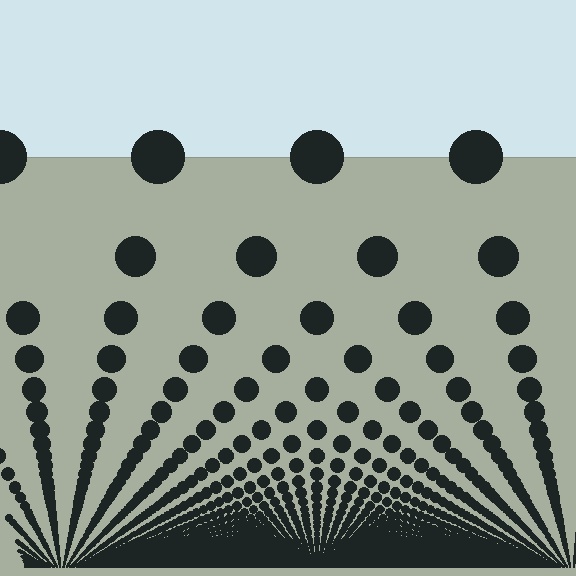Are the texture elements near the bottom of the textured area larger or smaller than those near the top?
Smaller. The gradient is inverted — elements near the bottom are smaller and denser.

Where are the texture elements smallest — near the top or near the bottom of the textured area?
Near the bottom.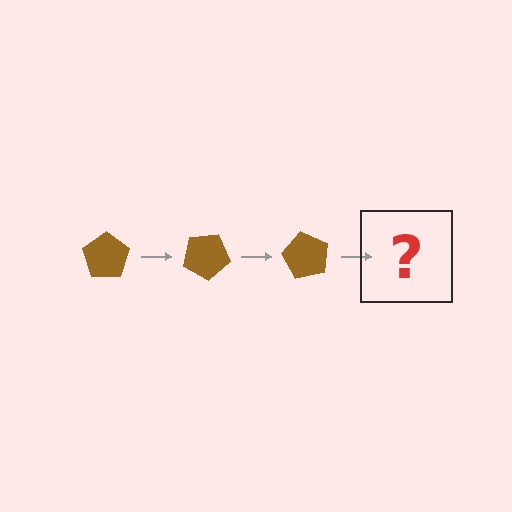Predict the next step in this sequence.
The next step is a brown pentagon rotated 90 degrees.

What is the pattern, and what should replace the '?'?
The pattern is that the pentagon rotates 30 degrees each step. The '?' should be a brown pentagon rotated 90 degrees.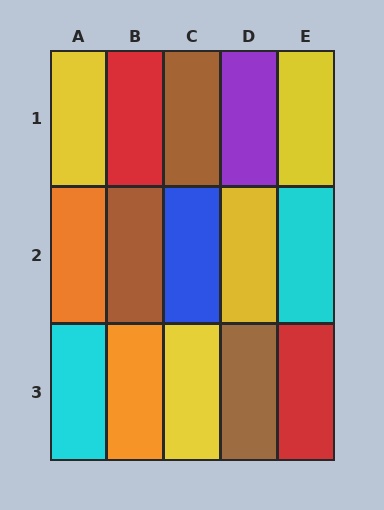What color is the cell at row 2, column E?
Cyan.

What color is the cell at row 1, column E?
Yellow.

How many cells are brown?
3 cells are brown.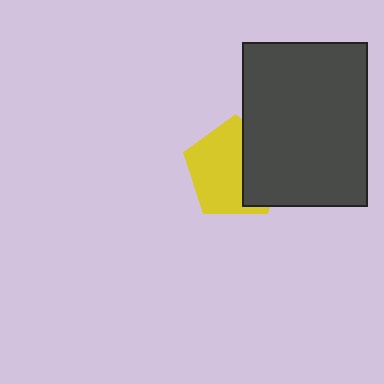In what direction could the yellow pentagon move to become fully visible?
The yellow pentagon could move left. That would shift it out from behind the dark gray rectangle entirely.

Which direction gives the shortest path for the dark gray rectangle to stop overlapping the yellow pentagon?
Moving right gives the shortest separation.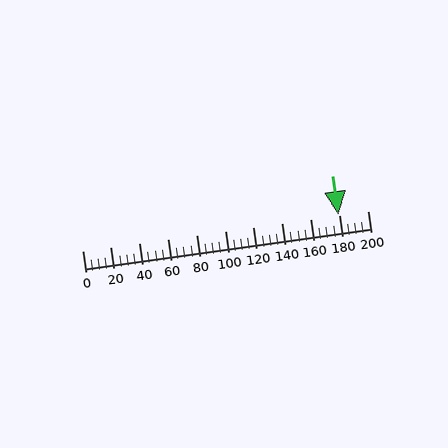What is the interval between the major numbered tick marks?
The major tick marks are spaced 20 units apart.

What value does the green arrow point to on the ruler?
The green arrow points to approximately 180.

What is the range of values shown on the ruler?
The ruler shows values from 0 to 200.